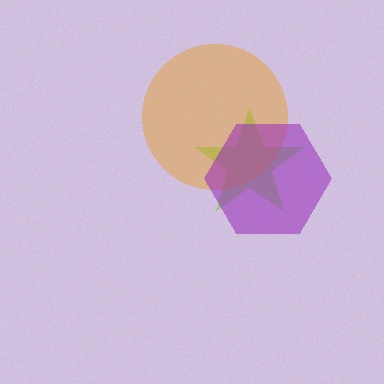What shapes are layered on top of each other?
The layered shapes are: a lime star, an orange circle, a purple hexagon.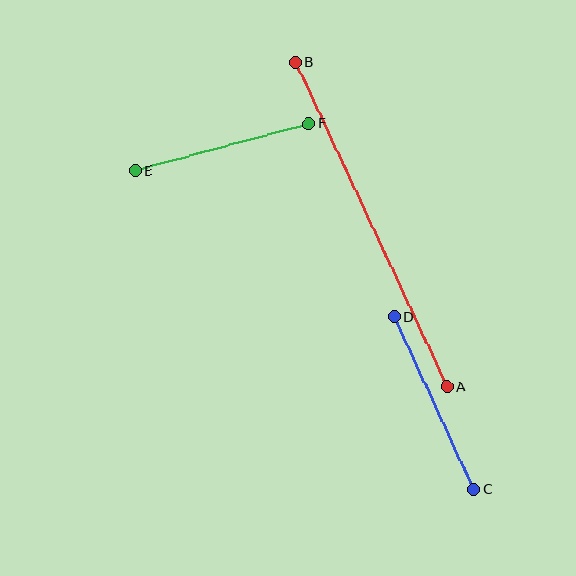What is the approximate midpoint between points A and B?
The midpoint is at approximately (371, 225) pixels.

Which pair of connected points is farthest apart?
Points A and B are farthest apart.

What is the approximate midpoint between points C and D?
The midpoint is at approximately (434, 403) pixels.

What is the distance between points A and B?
The distance is approximately 358 pixels.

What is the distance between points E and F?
The distance is approximately 179 pixels.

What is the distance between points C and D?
The distance is approximately 190 pixels.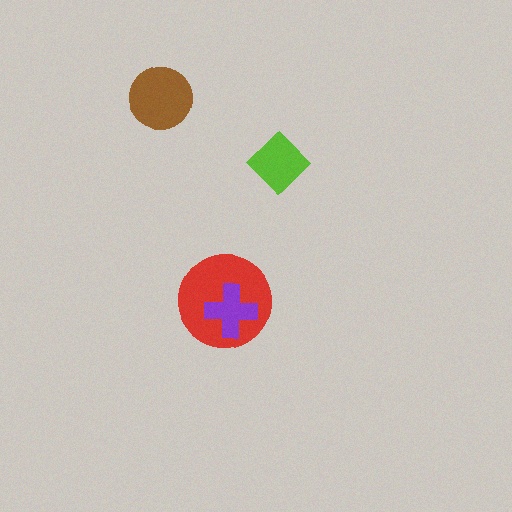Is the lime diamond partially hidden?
No, no other shape covers it.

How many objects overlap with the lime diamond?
0 objects overlap with the lime diamond.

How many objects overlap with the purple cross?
1 object overlaps with the purple cross.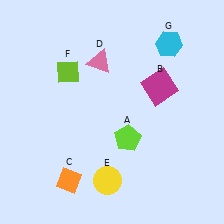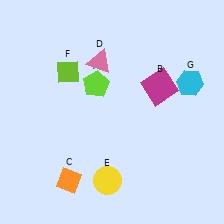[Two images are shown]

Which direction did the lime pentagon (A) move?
The lime pentagon (A) moved up.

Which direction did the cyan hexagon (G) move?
The cyan hexagon (G) moved down.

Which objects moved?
The objects that moved are: the lime pentagon (A), the cyan hexagon (G).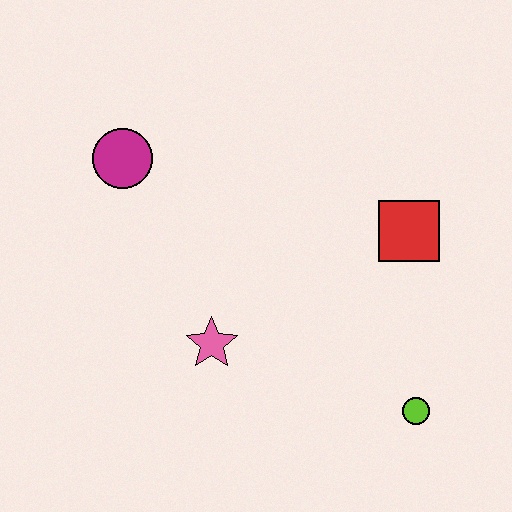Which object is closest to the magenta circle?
The pink star is closest to the magenta circle.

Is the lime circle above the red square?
No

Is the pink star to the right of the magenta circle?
Yes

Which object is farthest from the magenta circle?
The lime circle is farthest from the magenta circle.